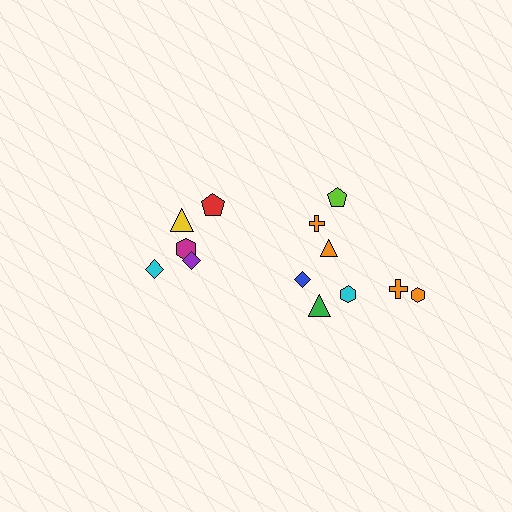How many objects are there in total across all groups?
There are 13 objects.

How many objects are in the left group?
There are 5 objects.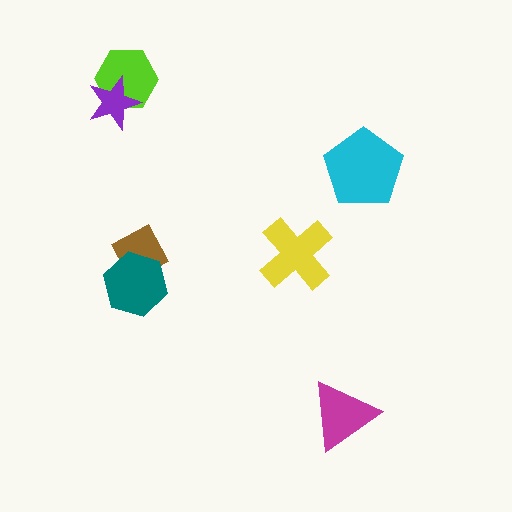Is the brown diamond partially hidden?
Yes, it is partially covered by another shape.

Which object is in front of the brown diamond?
The teal hexagon is in front of the brown diamond.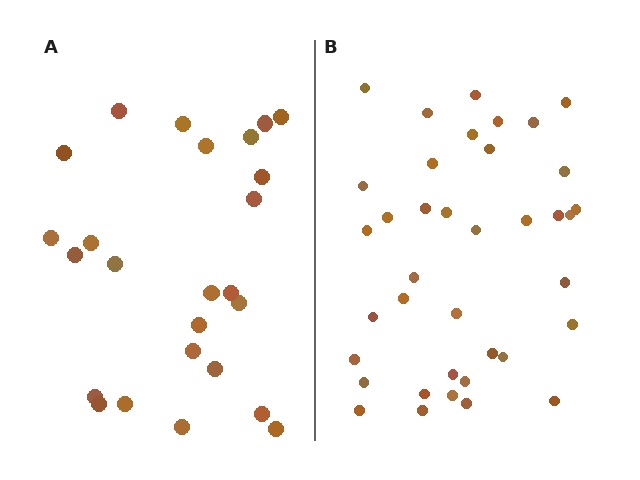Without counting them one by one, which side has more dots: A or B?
Region B (the right region) has more dots.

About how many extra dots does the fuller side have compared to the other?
Region B has approximately 15 more dots than region A.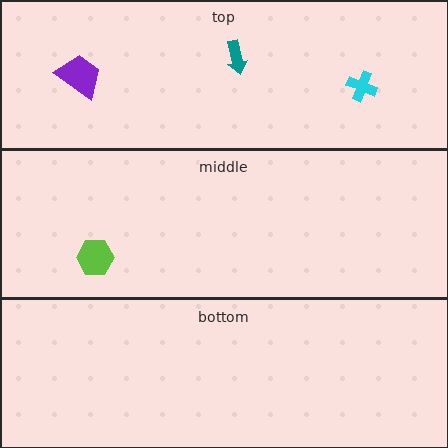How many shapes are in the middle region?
1.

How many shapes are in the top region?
3.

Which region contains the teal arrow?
The top region.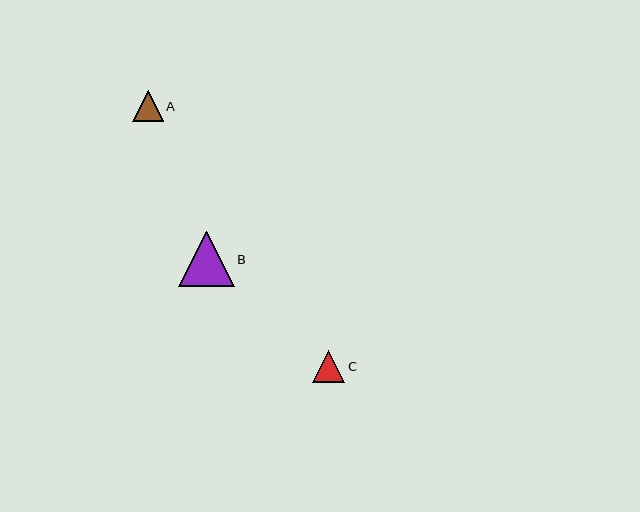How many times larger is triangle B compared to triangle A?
Triangle B is approximately 1.8 times the size of triangle A.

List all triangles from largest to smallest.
From largest to smallest: B, C, A.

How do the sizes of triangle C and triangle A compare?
Triangle C and triangle A are approximately the same size.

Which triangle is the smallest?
Triangle A is the smallest with a size of approximately 31 pixels.